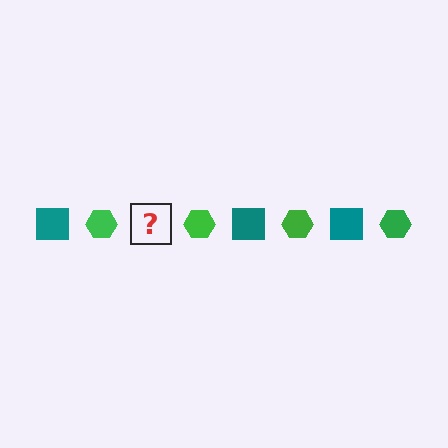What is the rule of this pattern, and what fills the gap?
The rule is that the pattern alternates between teal square and green hexagon. The gap should be filled with a teal square.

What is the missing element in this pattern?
The missing element is a teal square.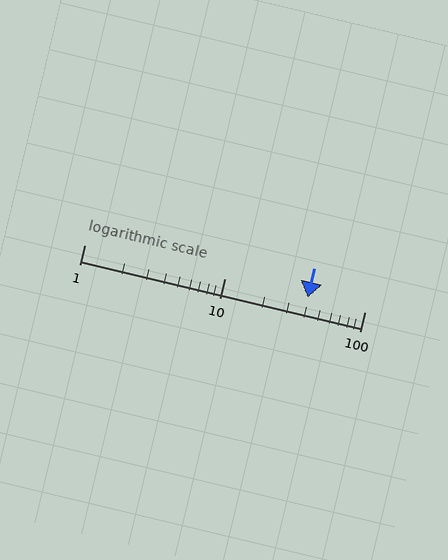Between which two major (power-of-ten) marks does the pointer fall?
The pointer is between 10 and 100.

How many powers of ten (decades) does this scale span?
The scale spans 2 decades, from 1 to 100.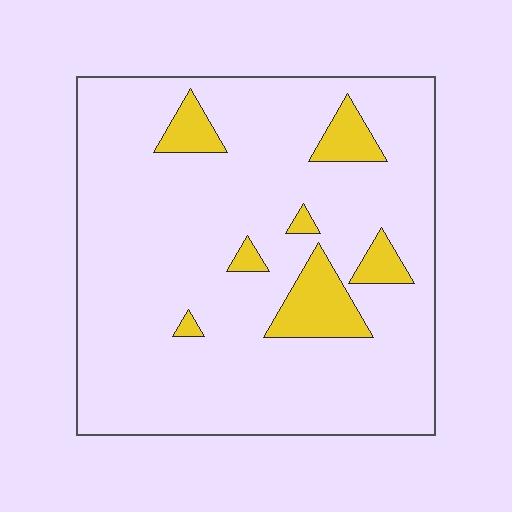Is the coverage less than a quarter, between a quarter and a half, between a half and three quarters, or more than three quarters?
Less than a quarter.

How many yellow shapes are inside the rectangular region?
7.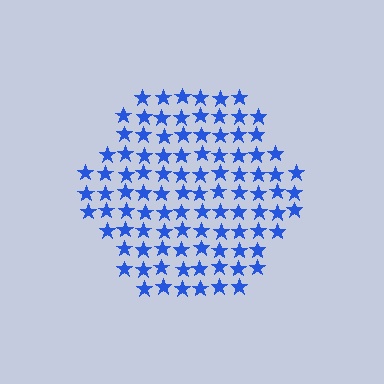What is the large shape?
The large shape is a hexagon.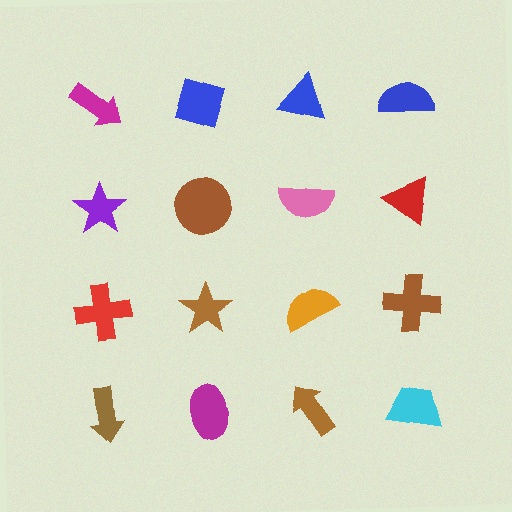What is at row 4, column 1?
A brown arrow.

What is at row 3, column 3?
An orange semicircle.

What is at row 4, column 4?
A cyan trapezoid.